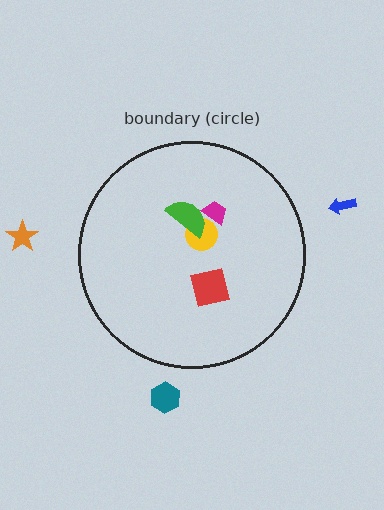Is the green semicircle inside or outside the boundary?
Inside.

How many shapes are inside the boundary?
4 inside, 3 outside.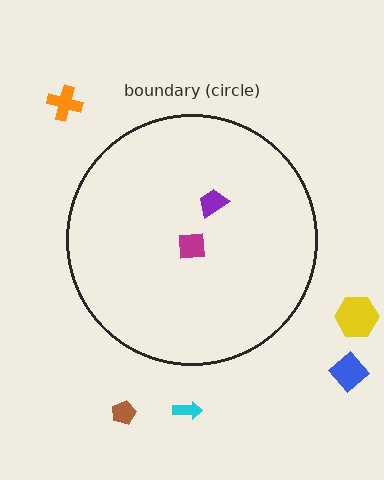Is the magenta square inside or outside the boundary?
Inside.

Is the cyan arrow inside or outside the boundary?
Outside.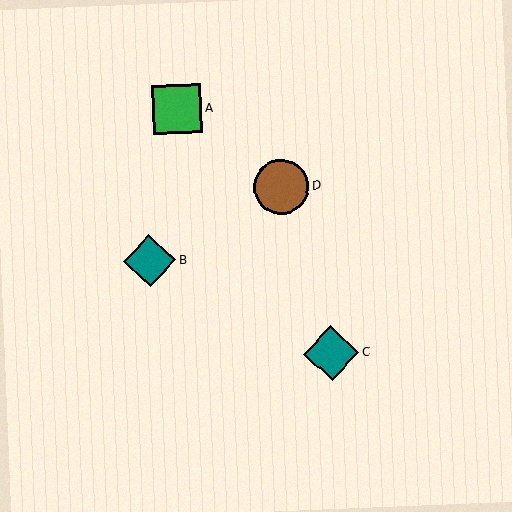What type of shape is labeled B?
Shape B is a teal diamond.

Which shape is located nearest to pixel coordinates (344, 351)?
The teal diamond (labeled C) at (331, 353) is nearest to that location.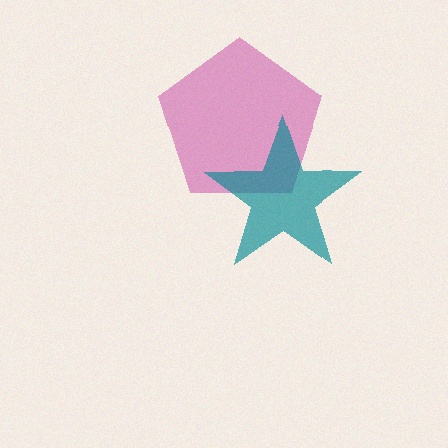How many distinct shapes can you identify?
There are 2 distinct shapes: a magenta pentagon, a teal star.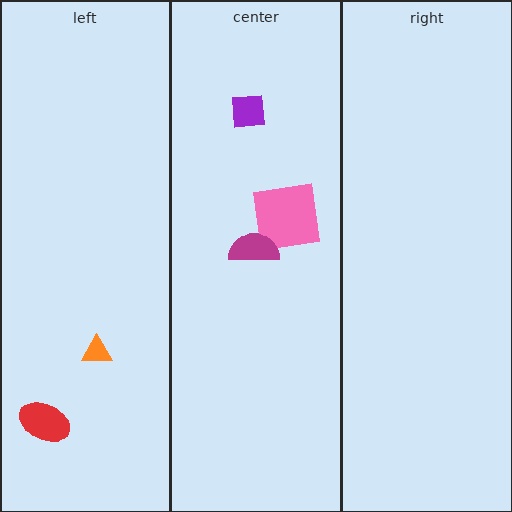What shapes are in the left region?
The red ellipse, the orange triangle.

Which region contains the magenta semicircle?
The center region.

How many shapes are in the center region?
3.